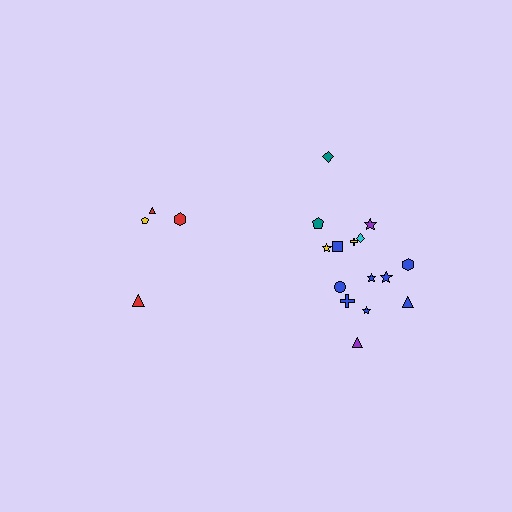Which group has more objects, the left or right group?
The right group.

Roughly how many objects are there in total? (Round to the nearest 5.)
Roughly 20 objects in total.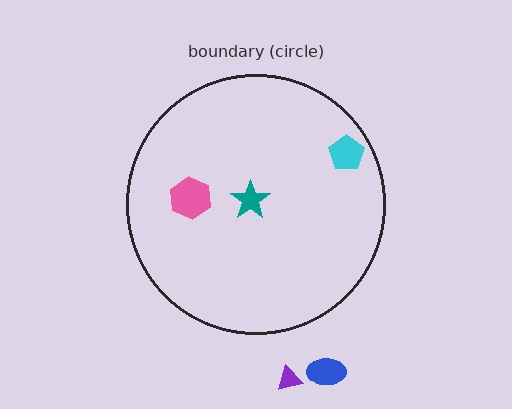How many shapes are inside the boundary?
3 inside, 2 outside.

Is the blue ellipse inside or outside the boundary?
Outside.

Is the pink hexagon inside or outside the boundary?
Inside.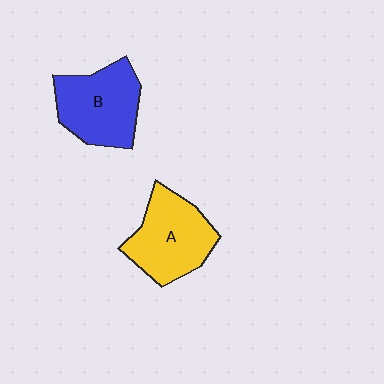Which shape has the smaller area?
Shape B (blue).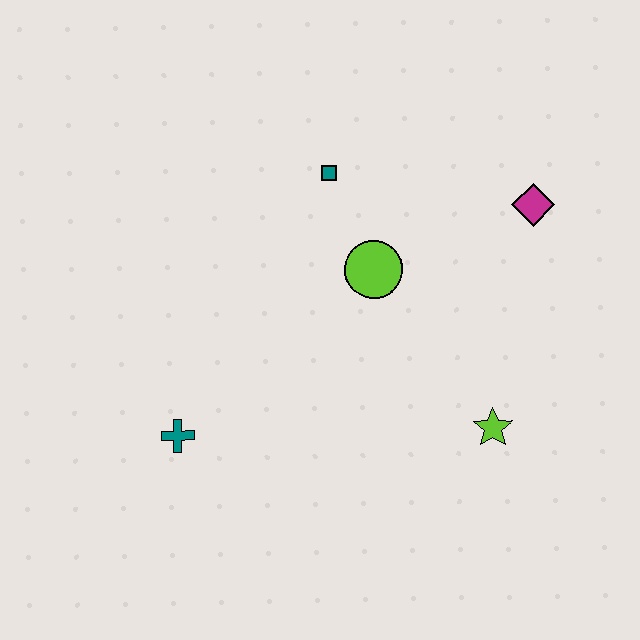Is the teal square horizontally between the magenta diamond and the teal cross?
Yes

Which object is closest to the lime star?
The lime circle is closest to the lime star.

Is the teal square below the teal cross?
No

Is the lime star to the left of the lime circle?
No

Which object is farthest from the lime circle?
The teal cross is farthest from the lime circle.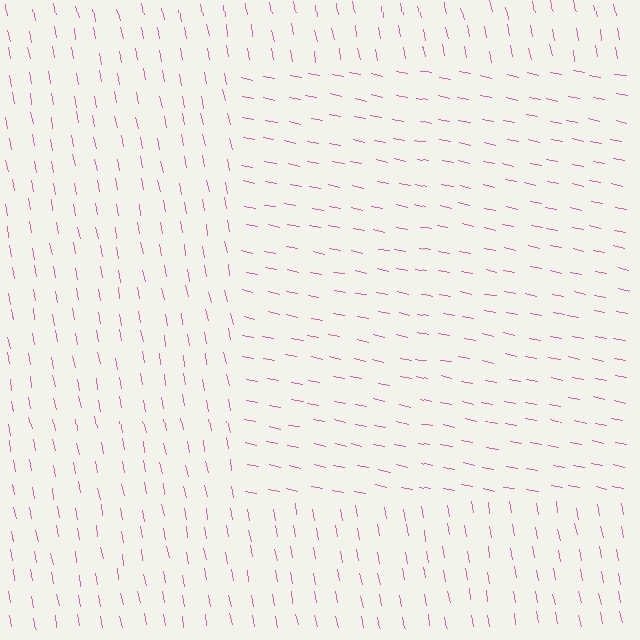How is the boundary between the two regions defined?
The boundary is defined purely by a change in line orientation (approximately 68 degrees difference). All lines are the same color and thickness.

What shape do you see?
I see a rectangle.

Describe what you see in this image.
The image is filled with small pink line segments. A rectangle region in the image has lines oriented differently from the surrounding lines, creating a visible texture boundary.